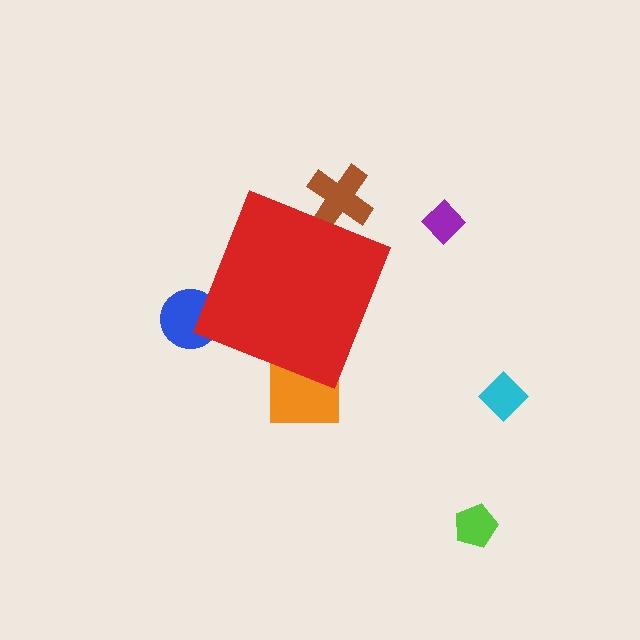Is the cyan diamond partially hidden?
No, the cyan diamond is fully visible.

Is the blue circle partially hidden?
Yes, the blue circle is partially hidden behind the red diamond.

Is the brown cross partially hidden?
Yes, the brown cross is partially hidden behind the red diamond.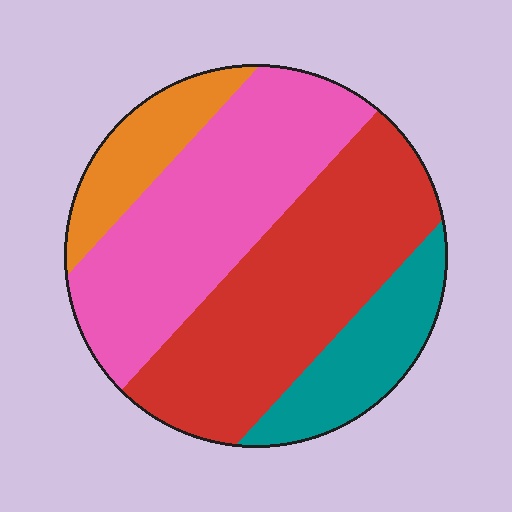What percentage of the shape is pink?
Pink covers roughly 35% of the shape.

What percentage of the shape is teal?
Teal covers roughly 15% of the shape.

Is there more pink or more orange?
Pink.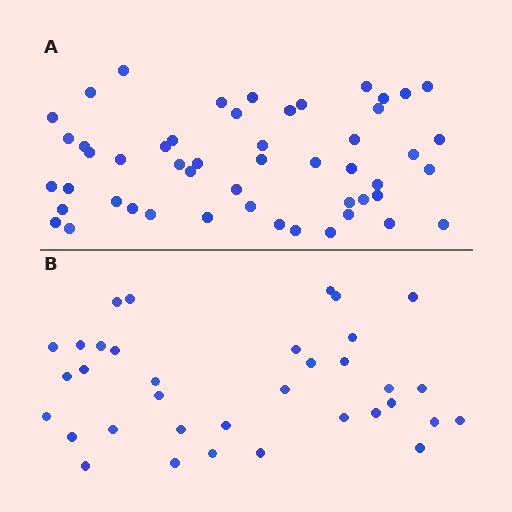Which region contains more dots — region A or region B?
Region A (the top region) has more dots.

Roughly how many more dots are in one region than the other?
Region A has approximately 15 more dots than region B.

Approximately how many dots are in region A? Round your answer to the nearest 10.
About 50 dots. (The exact count is 51, which rounds to 50.)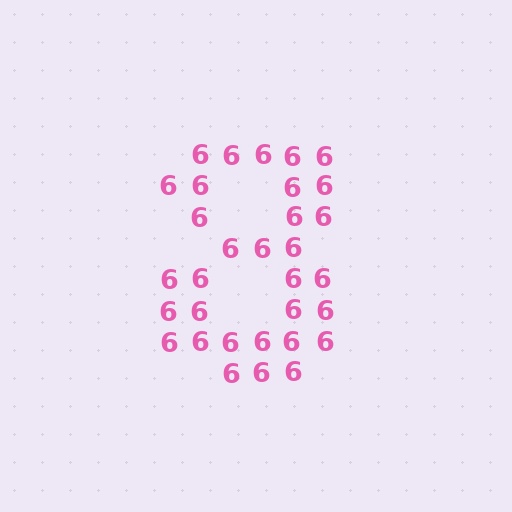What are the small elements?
The small elements are digit 6's.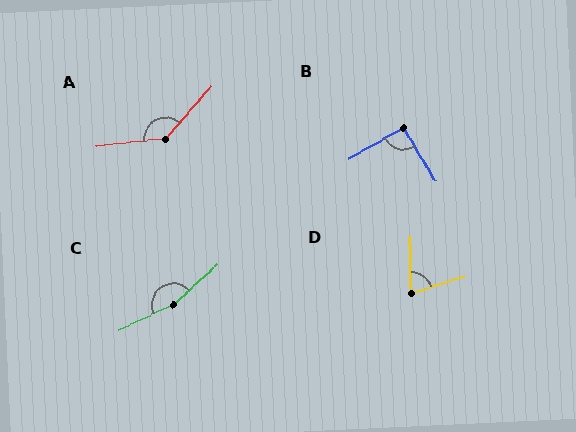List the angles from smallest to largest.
D (74°), B (92°), A (137°), C (163°).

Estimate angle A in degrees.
Approximately 137 degrees.